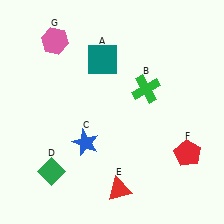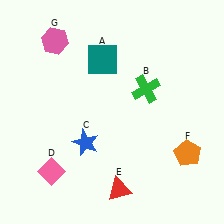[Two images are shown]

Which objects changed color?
D changed from green to pink. F changed from red to orange.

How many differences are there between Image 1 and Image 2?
There are 2 differences between the two images.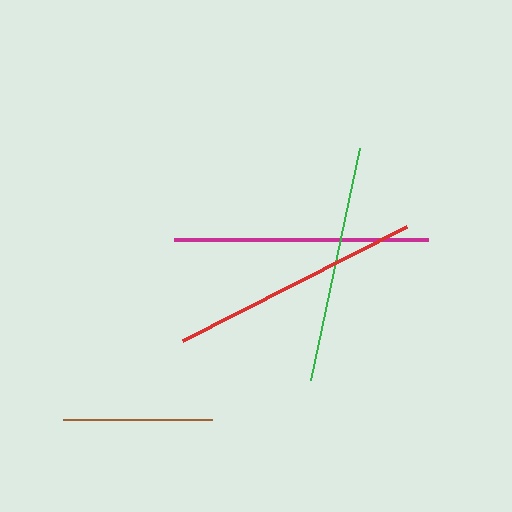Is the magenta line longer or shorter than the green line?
The magenta line is longer than the green line.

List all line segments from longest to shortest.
From longest to shortest: magenta, red, green, brown.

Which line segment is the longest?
The magenta line is the longest at approximately 254 pixels.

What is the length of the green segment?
The green segment is approximately 237 pixels long.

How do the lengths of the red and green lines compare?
The red and green lines are approximately the same length.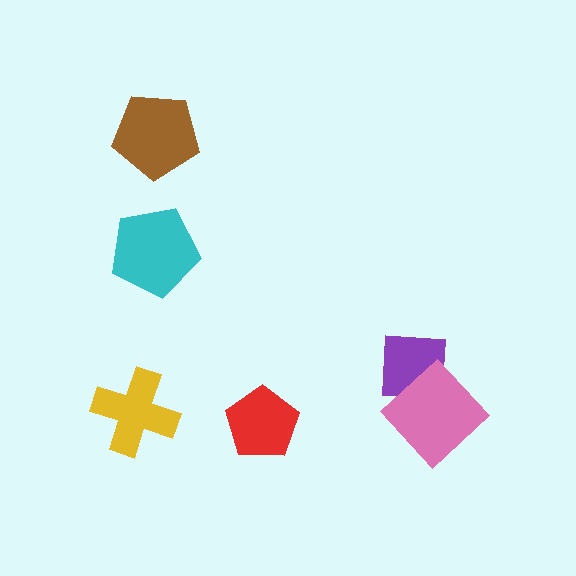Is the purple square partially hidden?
Yes, it is partially covered by another shape.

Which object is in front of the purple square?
The pink diamond is in front of the purple square.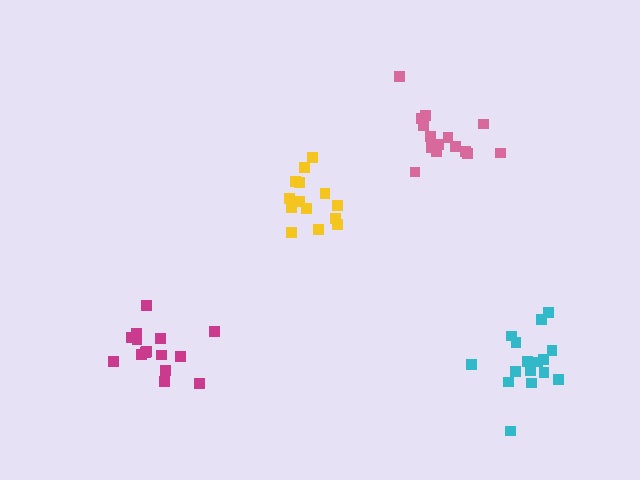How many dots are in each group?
Group 1: 16 dots, Group 2: 15 dots, Group 3: 16 dots, Group 4: 14 dots (61 total).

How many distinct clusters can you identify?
There are 4 distinct clusters.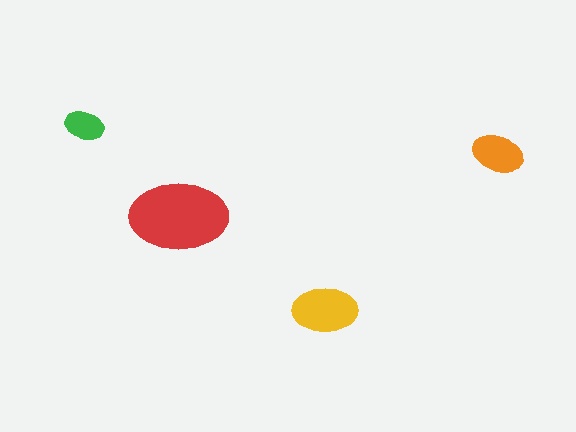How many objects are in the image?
There are 4 objects in the image.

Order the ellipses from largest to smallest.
the red one, the yellow one, the orange one, the green one.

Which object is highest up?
The green ellipse is topmost.